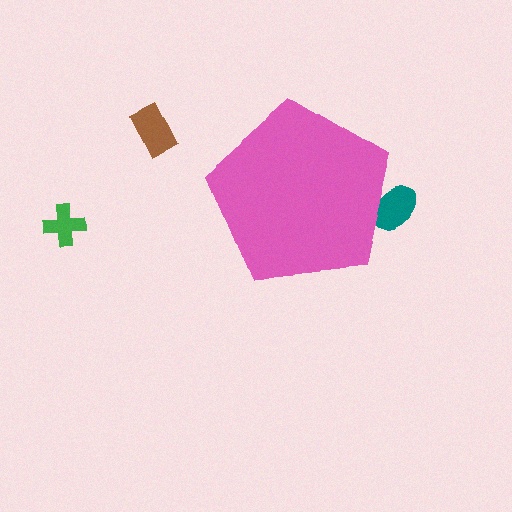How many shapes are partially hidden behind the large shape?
1 shape is partially hidden.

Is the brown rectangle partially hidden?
No, the brown rectangle is fully visible.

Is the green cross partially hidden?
No, the green cross is fully visible.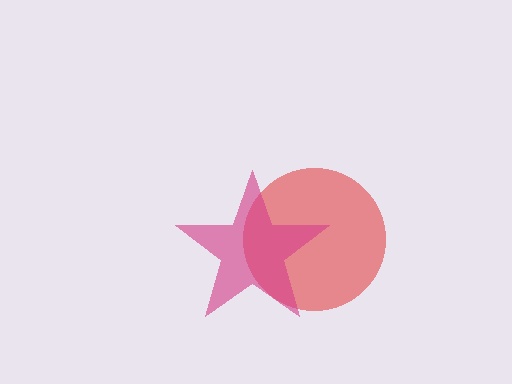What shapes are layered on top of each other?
The layered shapes are: a red circle, a magenta star.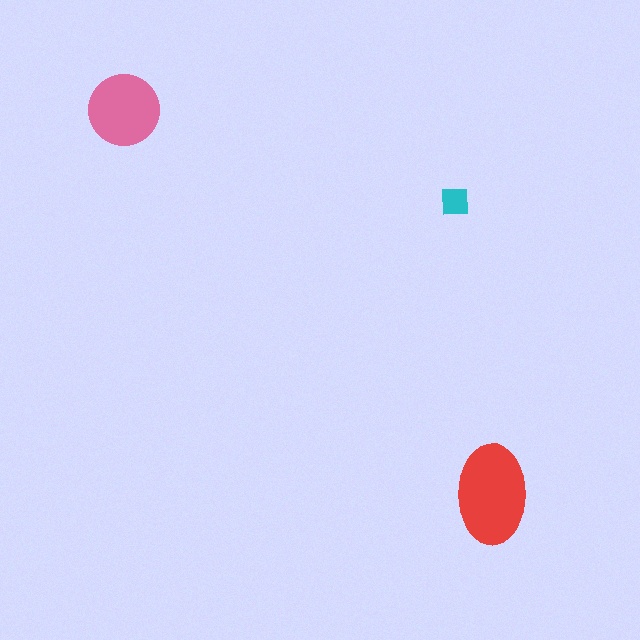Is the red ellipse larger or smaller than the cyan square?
Larger.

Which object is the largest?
The red ellipse.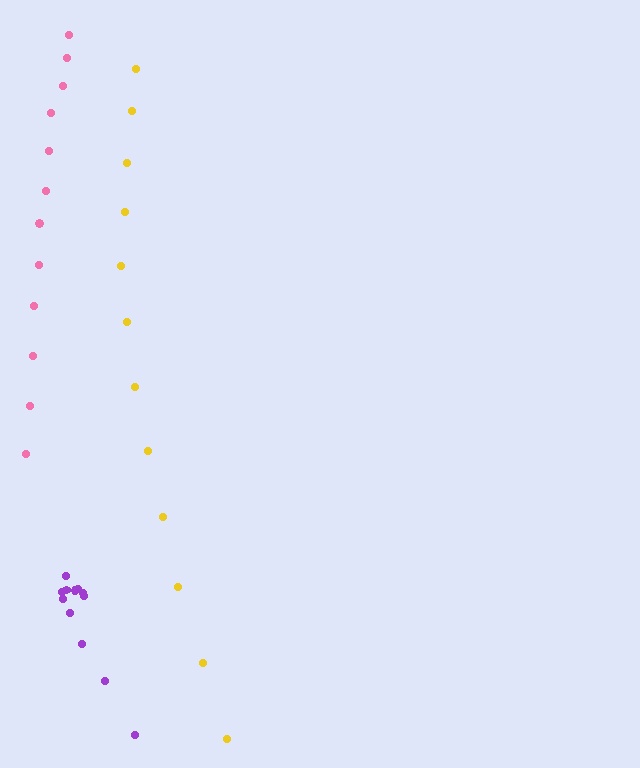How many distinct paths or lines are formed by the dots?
There are 3 distinct paths.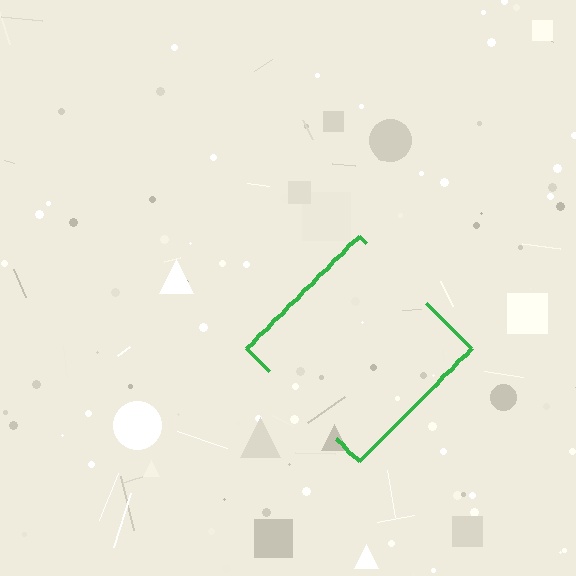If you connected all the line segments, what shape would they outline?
They would outline a diamond.